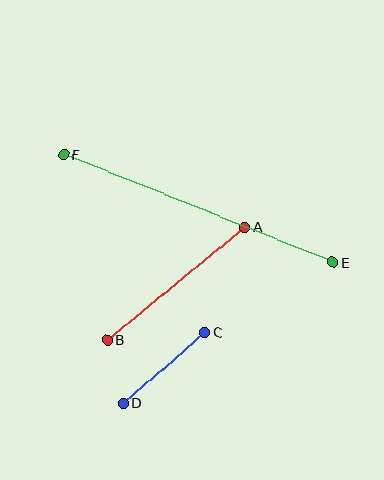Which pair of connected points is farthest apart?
Points E and F are farthest apart.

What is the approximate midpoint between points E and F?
The midpoint is at approximately (198, 208) pixels.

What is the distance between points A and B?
The distance is approximately 178 pixels.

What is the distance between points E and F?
The distance is approximately 289 pixels.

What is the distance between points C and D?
The distance is approximately 108 pixels.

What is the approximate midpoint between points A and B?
The midpoint is at approximately (176, 284) pixels.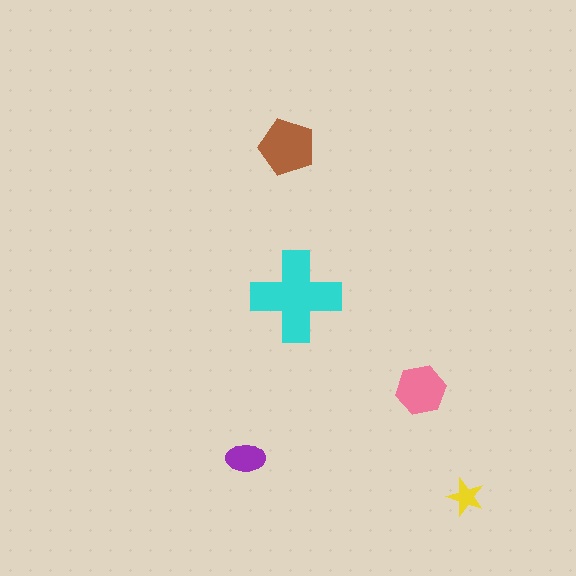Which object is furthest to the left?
The purple ellipse is leftmost.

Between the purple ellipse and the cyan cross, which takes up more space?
The cyan cross.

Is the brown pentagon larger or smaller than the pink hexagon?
Larger.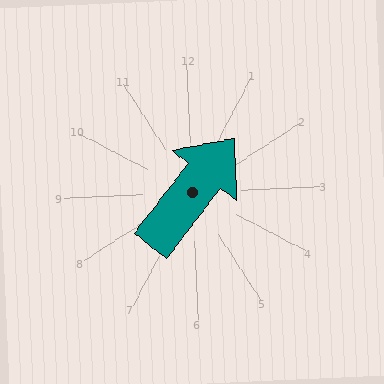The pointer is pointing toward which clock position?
Roughly 1 o'clock.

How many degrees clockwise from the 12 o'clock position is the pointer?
Approximately 40 degrees.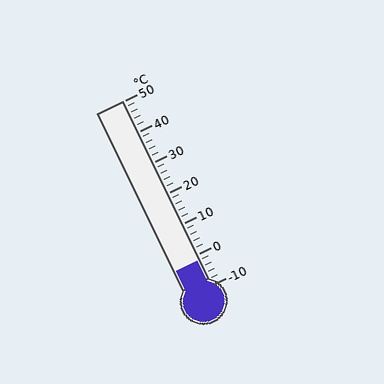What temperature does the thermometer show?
The thermometer shows approximately -2°C.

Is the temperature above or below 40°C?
The temperature is below 40°C.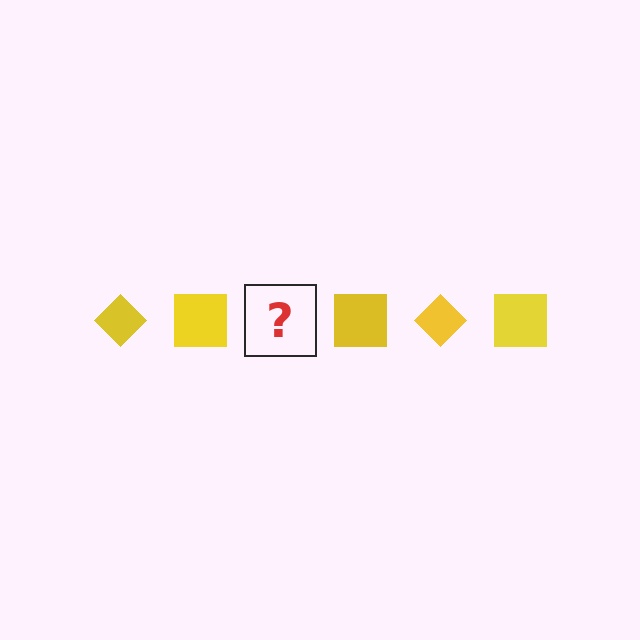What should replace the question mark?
The question mark should be replaced with a yellow diamond.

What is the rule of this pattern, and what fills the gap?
The rule is that the pattern cycles through diamond, square shapes in yellow. The gap should be filled with a yellow diamond.